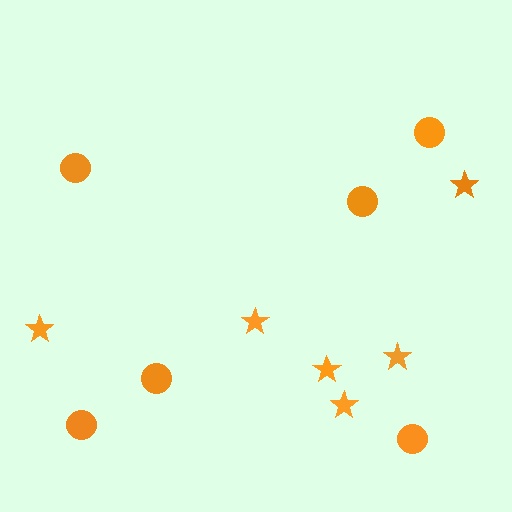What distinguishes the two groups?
There are 2 groups: one group of circles (6) and one group of stars (6).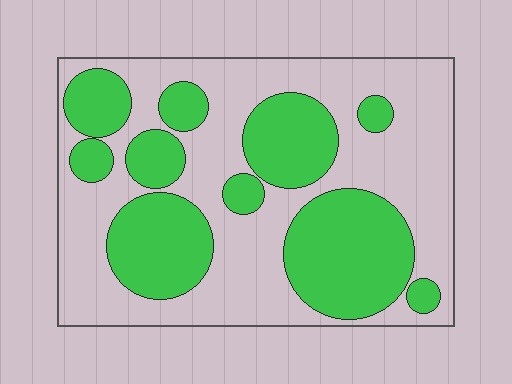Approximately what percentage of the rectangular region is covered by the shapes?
Approximately 40%.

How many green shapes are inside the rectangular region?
10.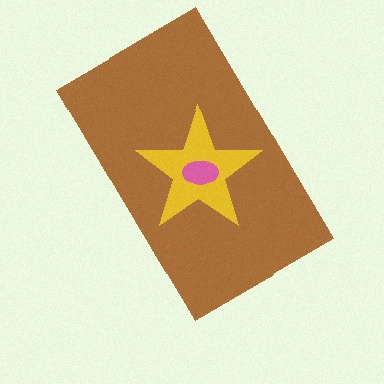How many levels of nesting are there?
3.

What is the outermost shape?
The brown rectangle.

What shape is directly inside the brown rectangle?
The yellow star.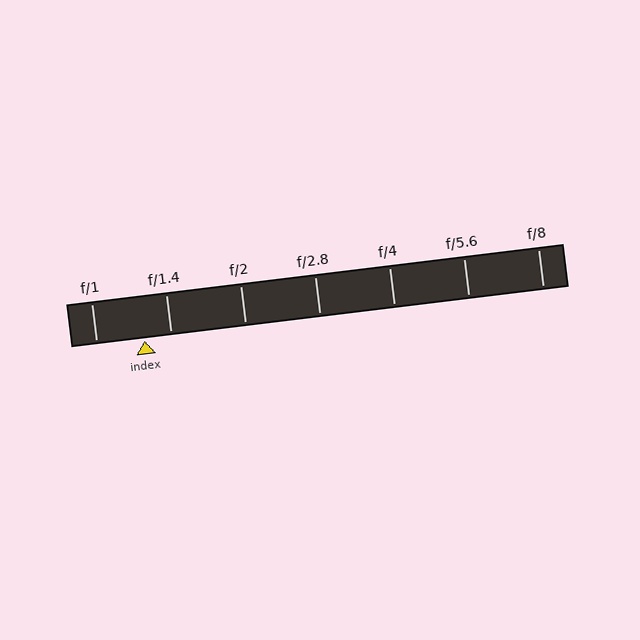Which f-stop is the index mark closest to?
The index mark is closest to f/1.4.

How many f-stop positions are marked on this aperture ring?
There are 7 f-stop positions marked.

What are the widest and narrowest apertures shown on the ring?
The widest aperture shown is f/1 and the narrowest is f/8.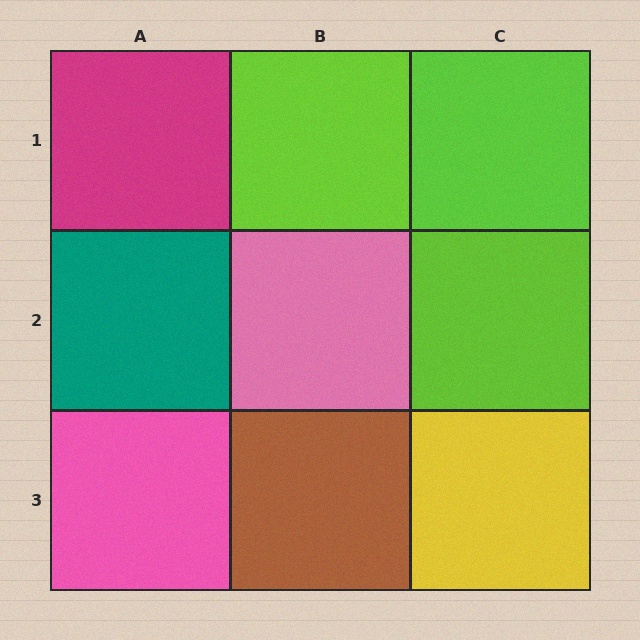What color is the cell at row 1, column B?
Lime.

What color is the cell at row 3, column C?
Yellow.